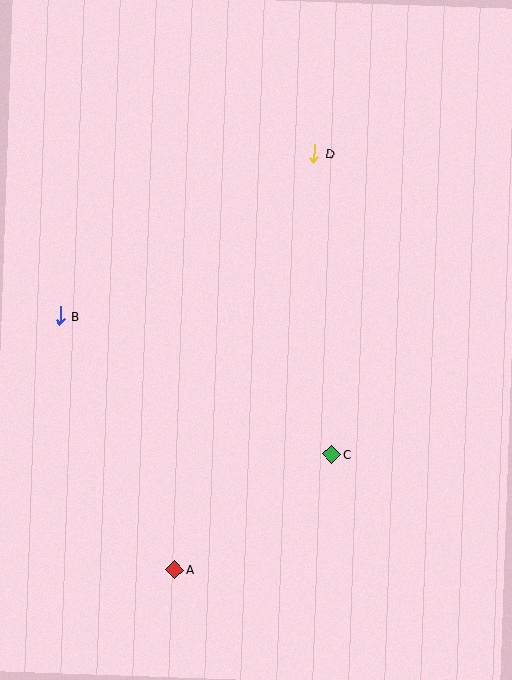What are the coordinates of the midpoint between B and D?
The midpoint between B and D is at (187, 235).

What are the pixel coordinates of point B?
Point B is at (60, 316).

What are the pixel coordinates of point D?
Point D is at (314, 153).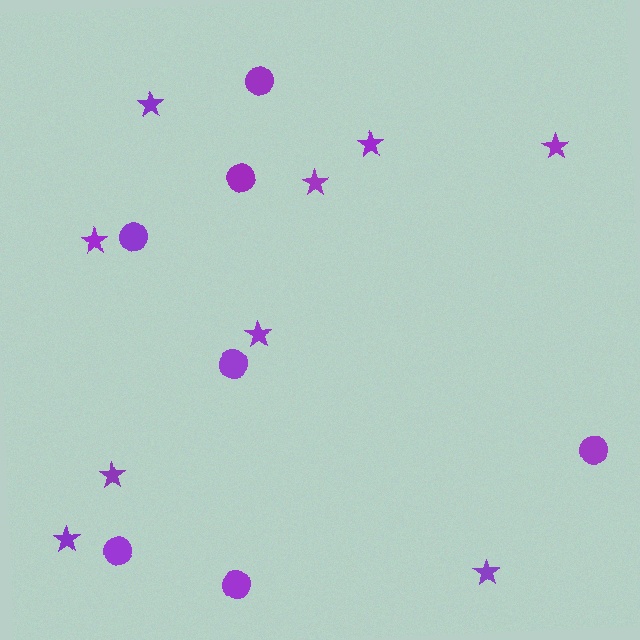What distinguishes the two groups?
There are 2 groups: one group of circles (7) and one group of stars (9).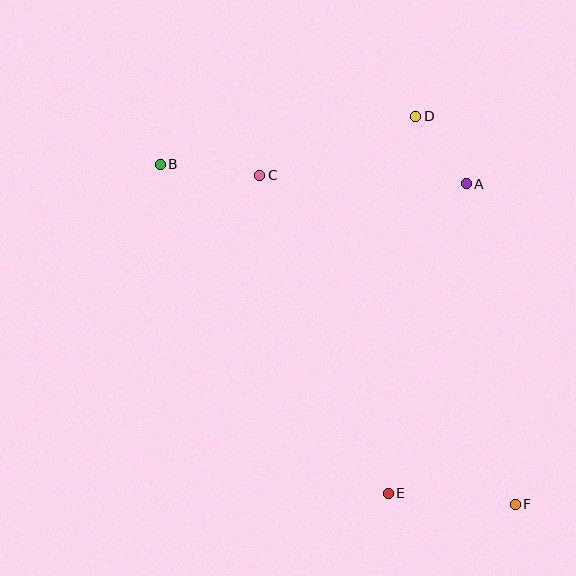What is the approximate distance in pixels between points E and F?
The distance between E and F is approximately 128 pixels.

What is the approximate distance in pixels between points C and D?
The distance between C and D is approximately 166 pixels.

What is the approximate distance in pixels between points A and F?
The distance between A and F is approximately 325 pixels.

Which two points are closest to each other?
Points A and D are closest to each other.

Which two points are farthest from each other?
Points B and F are farthest from each other.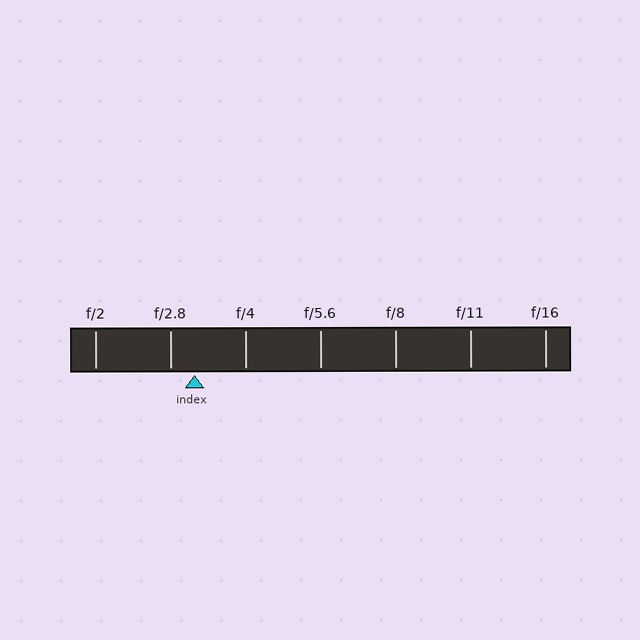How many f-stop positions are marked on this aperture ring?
There are 7 f-stop positions marked.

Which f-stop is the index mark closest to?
The index mark is closest to f/2.8.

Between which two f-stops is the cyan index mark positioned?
The index mark is between f/2.8 and f/4.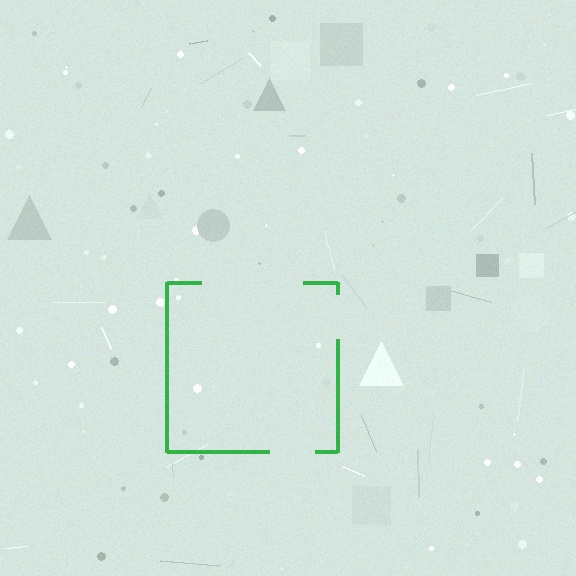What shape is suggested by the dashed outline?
The dashed outline suggests a square.